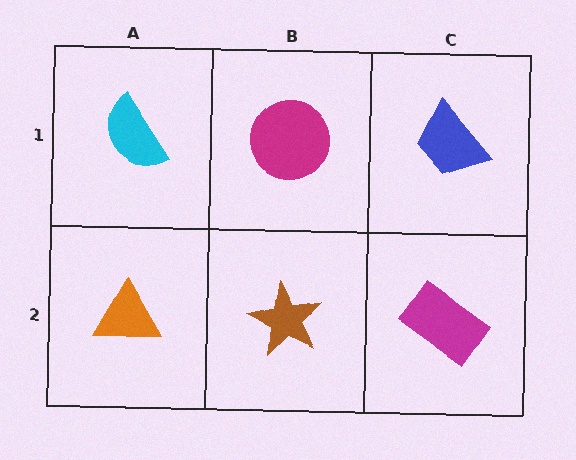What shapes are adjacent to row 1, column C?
A magenta rectangle (row 2, column C), a magenta circle (row 1, column B).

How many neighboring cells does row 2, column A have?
2.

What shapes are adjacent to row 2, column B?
A magenta circle (row 1, column B), an orange triangle (row 2, column A), a magenta rectangle (row 2, column C).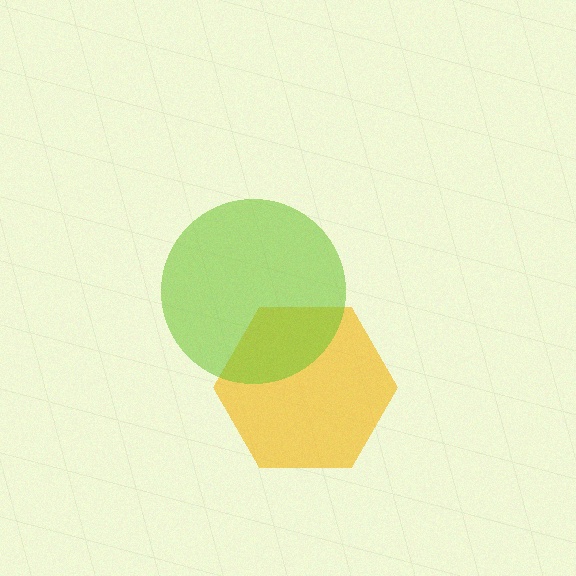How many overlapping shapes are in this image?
There are 2 overlapping shapes in the image.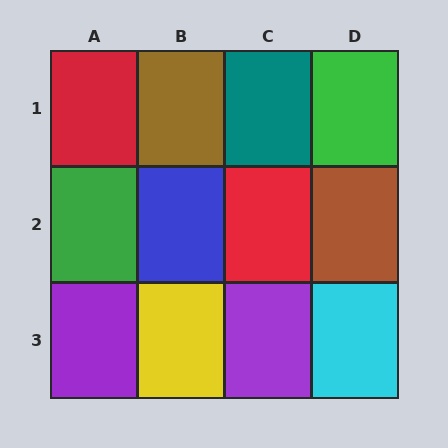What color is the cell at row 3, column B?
Yellow.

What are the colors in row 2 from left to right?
Green, blue, red, brown.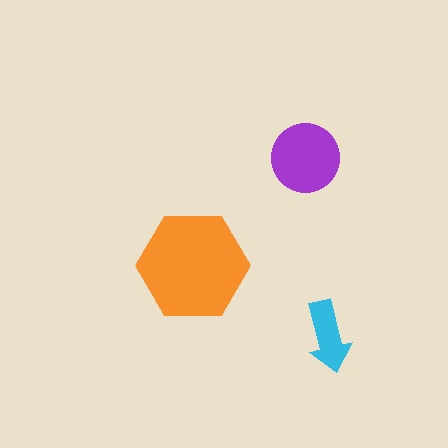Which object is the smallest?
The cyan arrow.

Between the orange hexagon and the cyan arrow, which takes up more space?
The orange hexagon.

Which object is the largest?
The orange hexagon.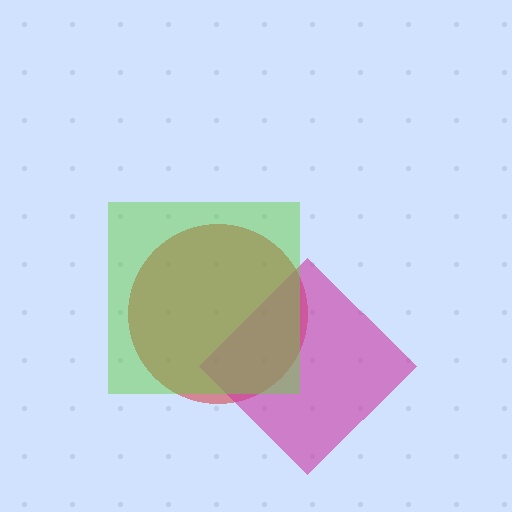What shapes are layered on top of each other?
The layered shapes are: a red circle, a magenta diamond, a lime square.